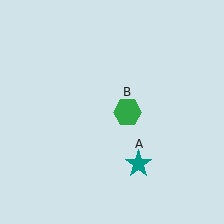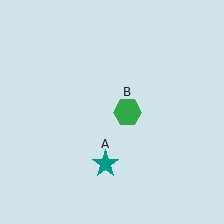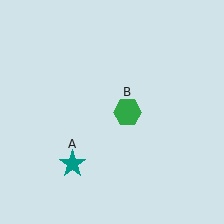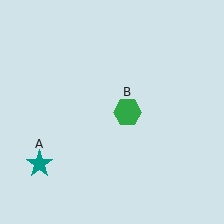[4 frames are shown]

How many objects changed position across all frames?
1 object changed position: teal star (object A).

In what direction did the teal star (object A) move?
The teal star (object A) moved left.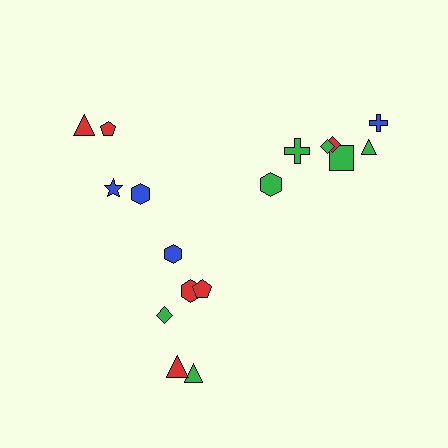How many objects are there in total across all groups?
There are 17 objects.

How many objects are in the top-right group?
There are 7 objects.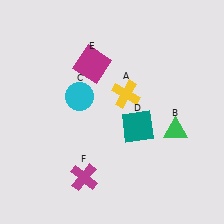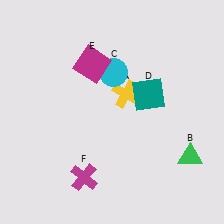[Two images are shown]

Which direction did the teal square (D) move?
The teal square (D) moved up.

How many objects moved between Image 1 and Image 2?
3 objects moved between the two images.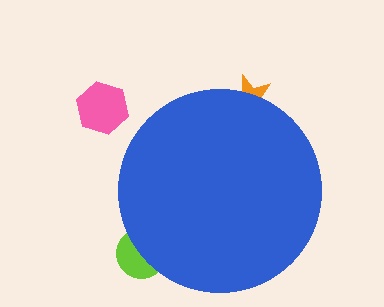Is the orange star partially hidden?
Yes, the orange star is partially hidden behind the blue circle.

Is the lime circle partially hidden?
Yes, the lime circle is partially hidden behind the blue circle.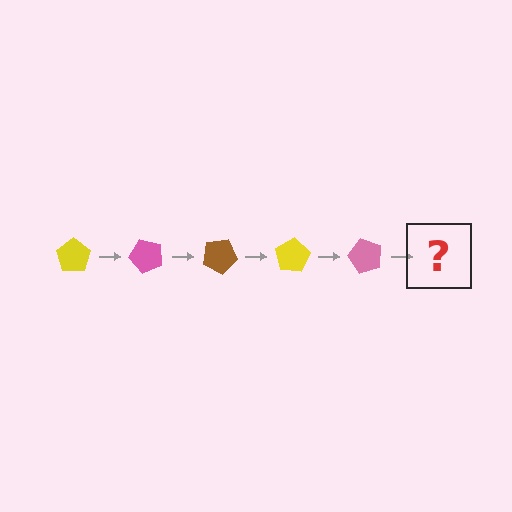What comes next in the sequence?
The next element should be a brown pentagon, rotated 250 degrees from the start.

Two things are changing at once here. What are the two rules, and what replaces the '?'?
The two rules are that it rotates 50 degrees each step and the color cycles through yellow, pink, and brown. The '?' should be a brown pentagon, rotated 250 degrees from the start.